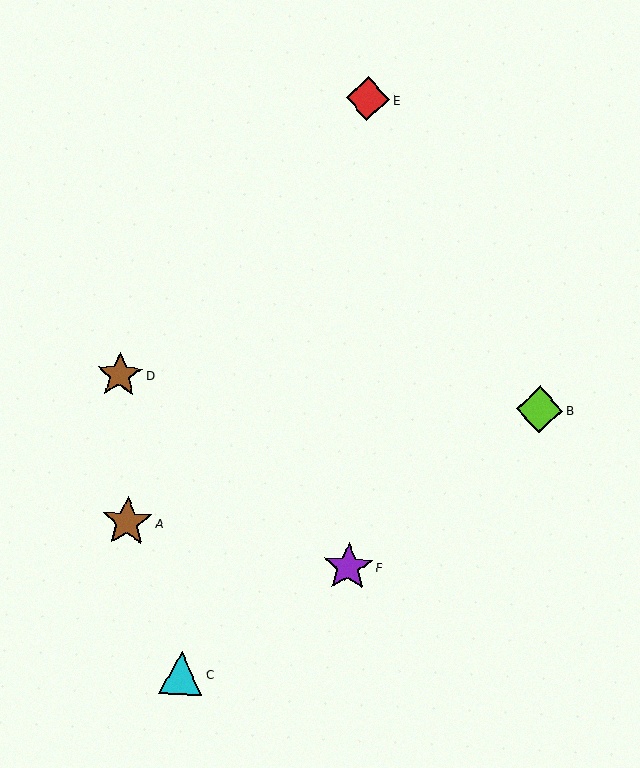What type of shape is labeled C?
Shape C is a cyan triangle.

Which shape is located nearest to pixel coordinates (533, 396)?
The lime diamond (labeled B) at (540, 410) is nearest to that location.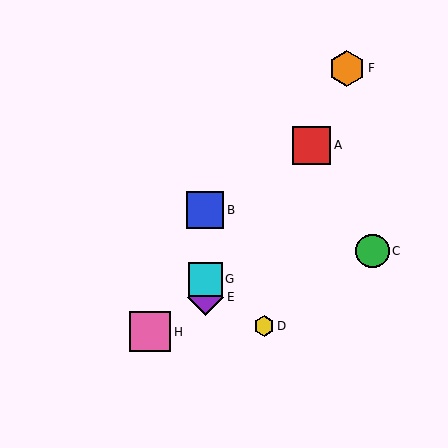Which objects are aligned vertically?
Objects B, E, G are aligned vertically.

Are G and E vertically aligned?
Yes, both are at x≈205.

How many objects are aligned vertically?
3 objects (B, E, G) are aligned vertically.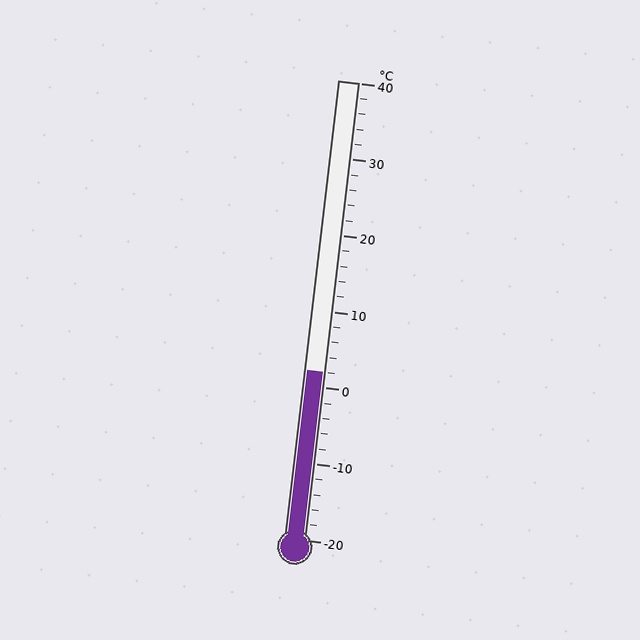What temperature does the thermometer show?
The thermometer shows approximately 2°C.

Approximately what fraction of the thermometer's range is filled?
The thermometer is filled to approximately 35% of its range.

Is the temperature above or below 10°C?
The temperature is below 10°C.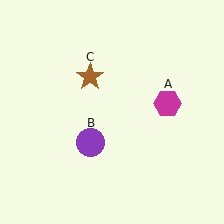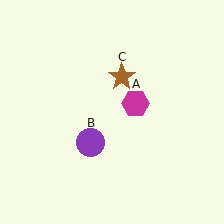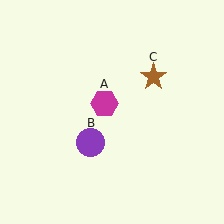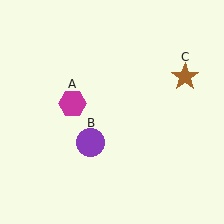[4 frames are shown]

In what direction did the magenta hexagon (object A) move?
The magenta hexagon (object A) moved left.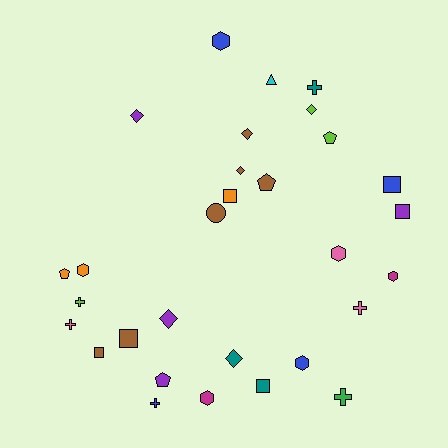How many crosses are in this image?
There are 6 crosses.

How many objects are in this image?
There are 30 objects.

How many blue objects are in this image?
There are 4 blue objects.